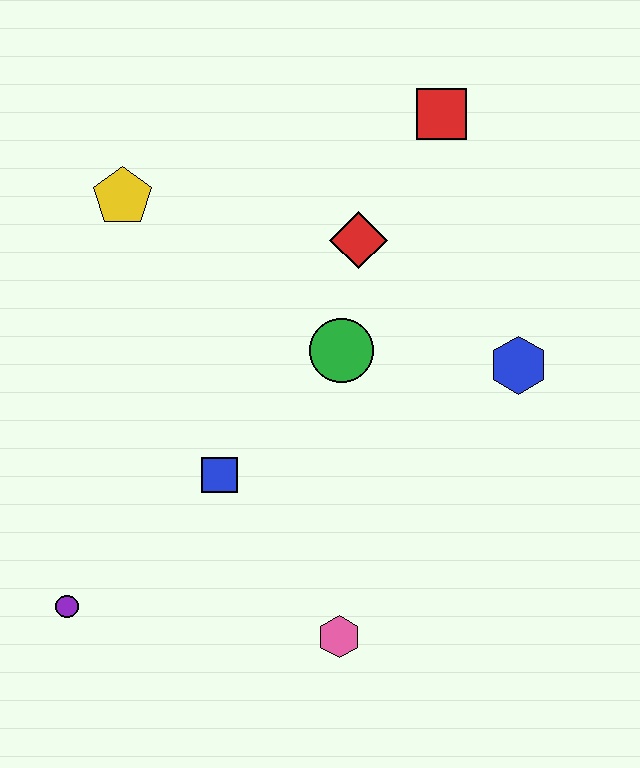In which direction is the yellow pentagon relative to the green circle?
The yellow pentagon is to the left of the green circle.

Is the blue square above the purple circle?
Yes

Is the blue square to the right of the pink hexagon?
No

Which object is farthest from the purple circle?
The red square is farthest from the purple circle.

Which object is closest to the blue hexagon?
The green circle is closest to the blue hexagon.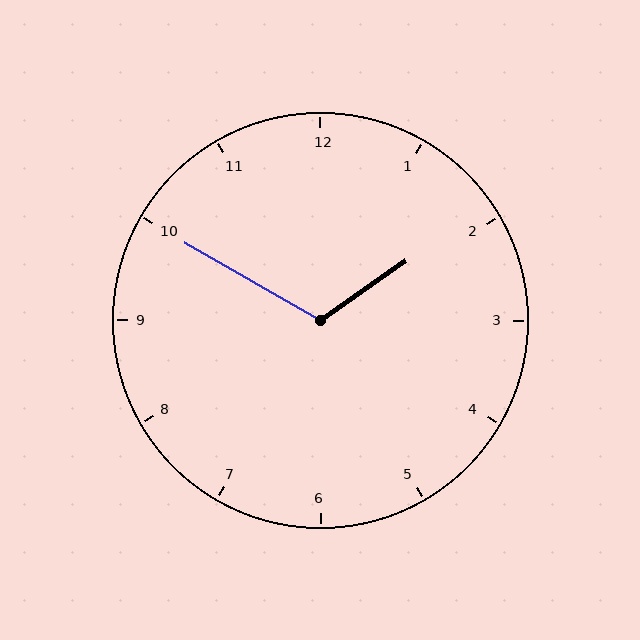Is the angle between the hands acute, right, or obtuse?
It is obtuse.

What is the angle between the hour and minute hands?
Approximately 115 degrees.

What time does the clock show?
1:50.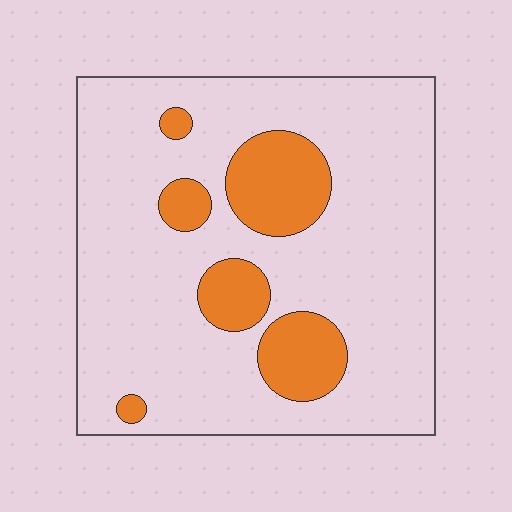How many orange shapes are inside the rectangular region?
6.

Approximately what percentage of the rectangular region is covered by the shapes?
Approximately 20%.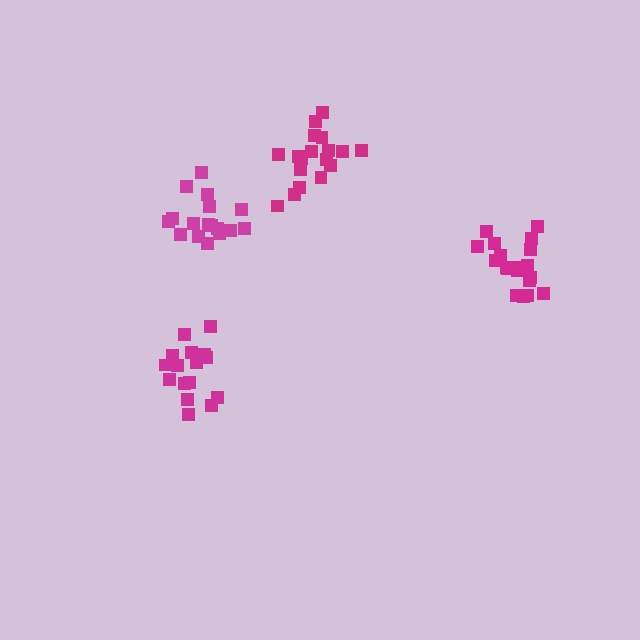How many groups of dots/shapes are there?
There are 4 groups.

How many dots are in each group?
Group 1: 17 dots, Group 2: 18 dots, Group 3: 16 dots, Group 4: 20 dots (71 total).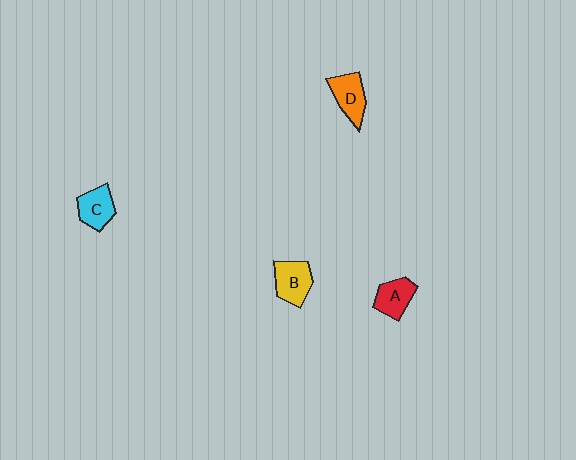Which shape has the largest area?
Shape B (yellow).